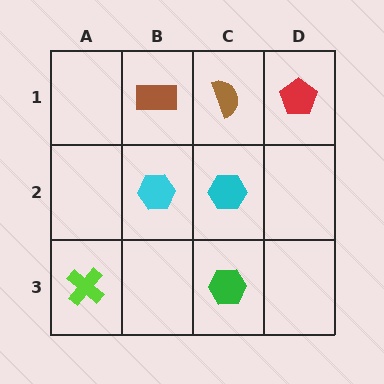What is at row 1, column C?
A brown semicircle.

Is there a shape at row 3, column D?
No, that cell is empty.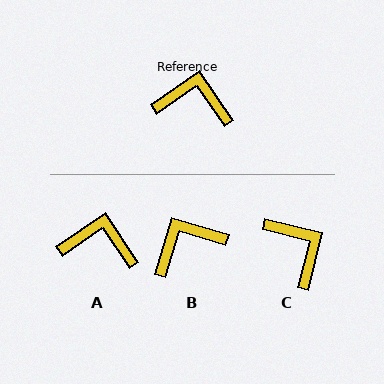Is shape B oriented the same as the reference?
No, it is off by about 39 degrees.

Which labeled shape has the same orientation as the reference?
A.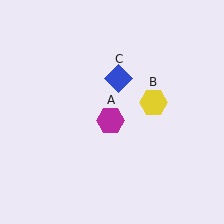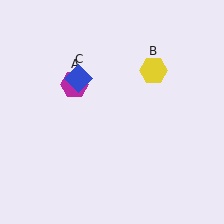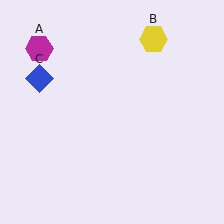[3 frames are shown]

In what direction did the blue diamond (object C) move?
The blue diamond (object C) moved left.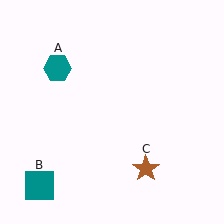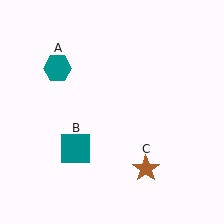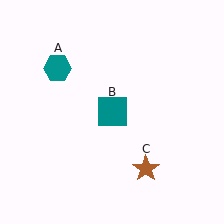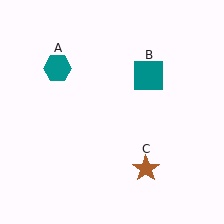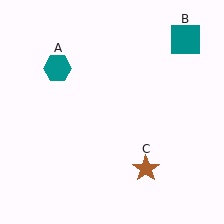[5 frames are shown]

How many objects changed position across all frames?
1 object changed position: teal square (object B).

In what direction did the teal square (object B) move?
The teal square (object B) moved up and to the right.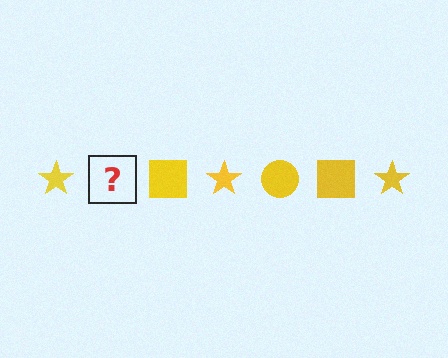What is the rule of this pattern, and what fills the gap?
The rule is that the pattern cycles through star, circle, square shapes in yellow. The gap should be filled with a yellow circle.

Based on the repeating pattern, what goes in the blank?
The blank should be a yellow circle.